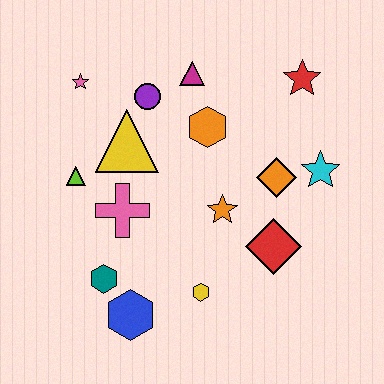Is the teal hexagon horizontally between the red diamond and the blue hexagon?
No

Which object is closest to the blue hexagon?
The teal hexagon is closest to the blue hexagon.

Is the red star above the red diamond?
Yes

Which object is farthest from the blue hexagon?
The red star is farthest from the blue hexagon.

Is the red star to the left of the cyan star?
Yes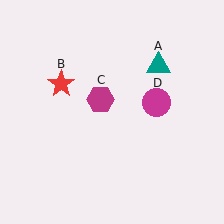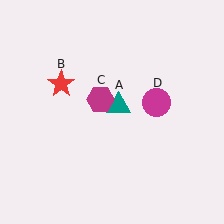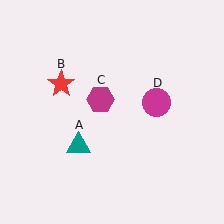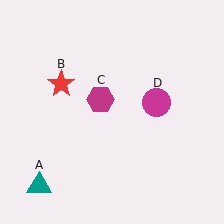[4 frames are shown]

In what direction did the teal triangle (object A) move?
The teal triangle (object A) moved down and to the left.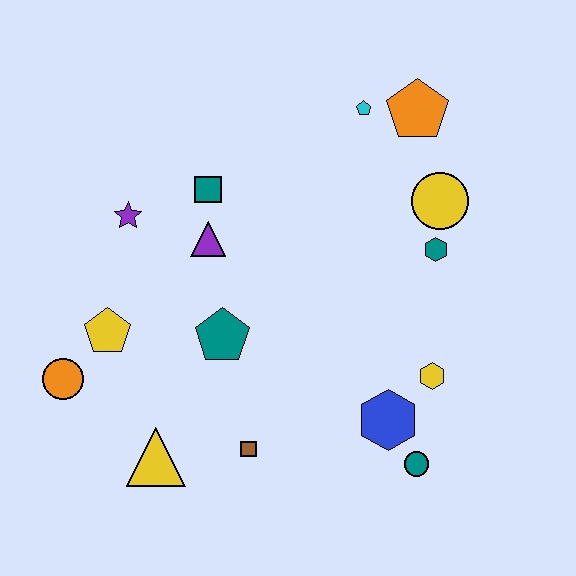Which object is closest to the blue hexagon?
The teal circle is closest to the blue hexagon.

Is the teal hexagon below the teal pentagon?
No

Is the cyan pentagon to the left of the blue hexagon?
Yes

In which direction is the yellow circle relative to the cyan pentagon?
The yellow circle is below the cyan pentagon.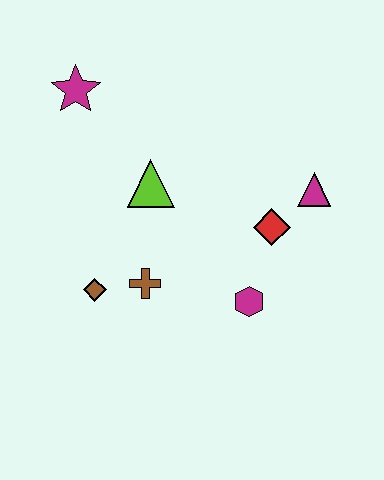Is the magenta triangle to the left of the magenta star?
No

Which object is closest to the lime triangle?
The brown cross is closest to the lime triangle.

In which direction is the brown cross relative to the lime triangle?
The brown cross is below the lime triangle.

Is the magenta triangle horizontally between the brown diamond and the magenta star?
No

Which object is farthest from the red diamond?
The magenta star is farthest from the red diamond.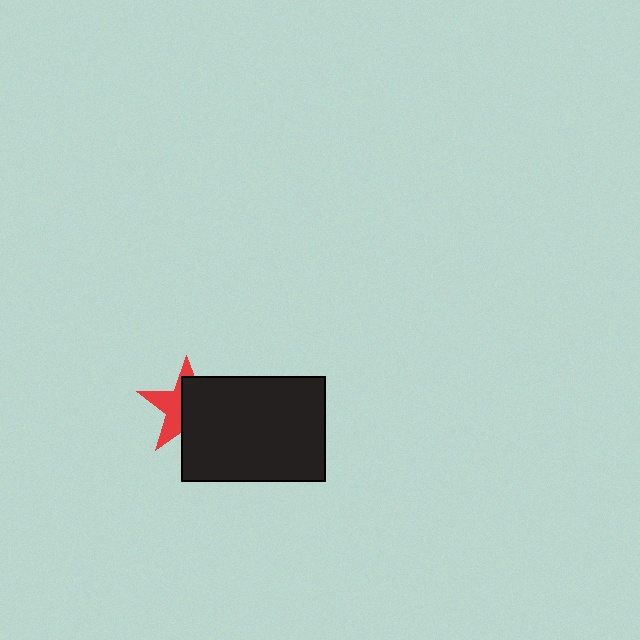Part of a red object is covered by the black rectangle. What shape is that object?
It is a star.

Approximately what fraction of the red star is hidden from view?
Roughly 56% of the red star is hidden behind the black rectangle.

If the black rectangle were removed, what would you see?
You would see the complete red star.